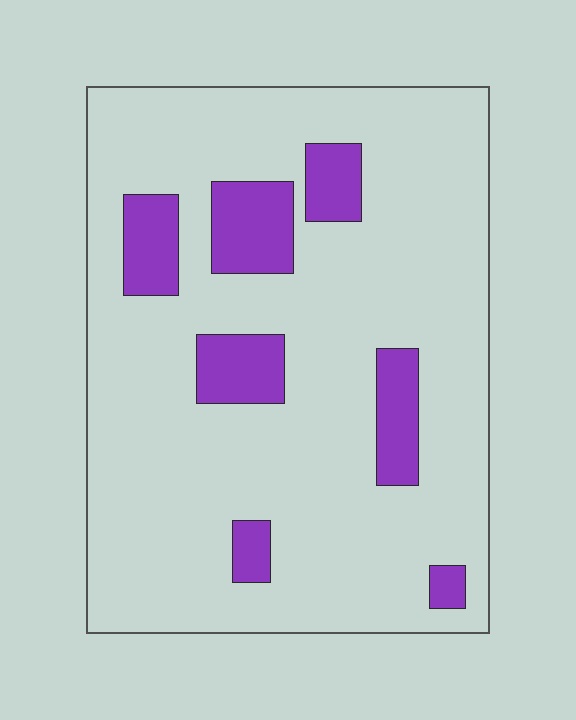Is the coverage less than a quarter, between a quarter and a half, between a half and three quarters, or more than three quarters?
Less than a quarter.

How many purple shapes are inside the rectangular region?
7.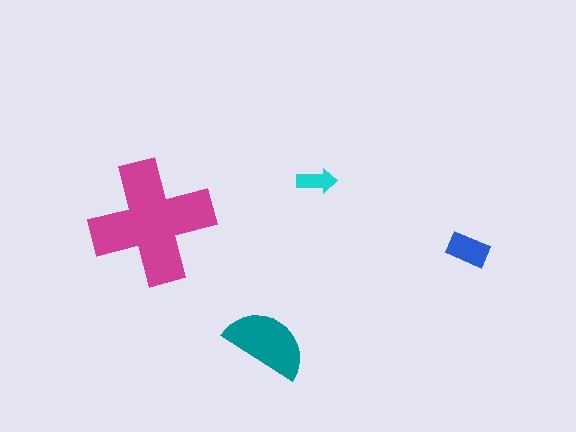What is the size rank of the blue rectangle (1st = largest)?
3rd.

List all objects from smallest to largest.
The cyan arrow, the blue rectangle, the teal semicircle, the magenta cross.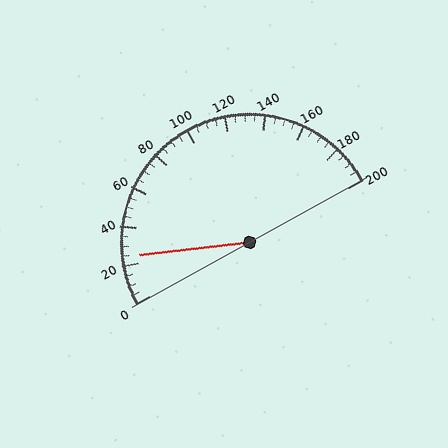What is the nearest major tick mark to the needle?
The nearest major tick mark is 20.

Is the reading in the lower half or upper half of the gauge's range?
The reading is in the lower half of the range (0 to 200).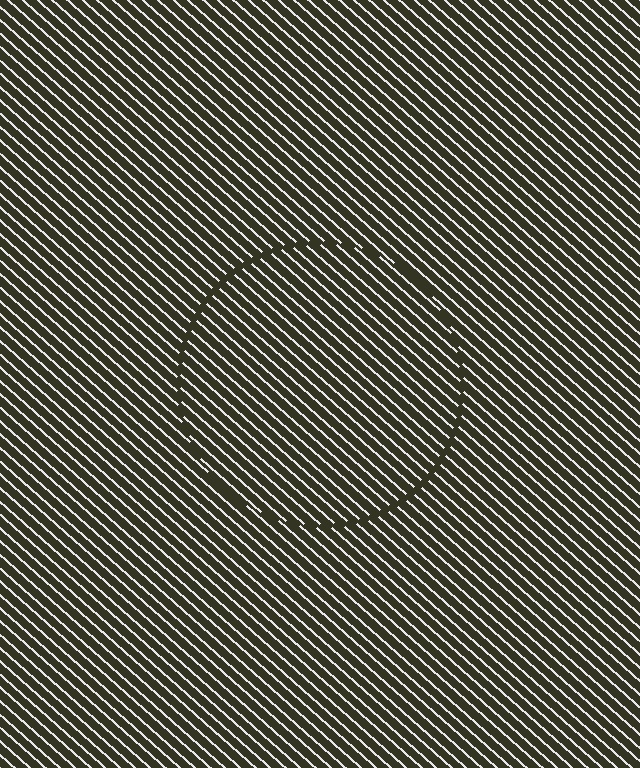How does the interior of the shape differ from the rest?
The interior of the shape contains the same grating, shifted by half a period — the contour is defined by the phase discontinuity where line-ends from the inner and outer gratings abut.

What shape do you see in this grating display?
An illusory circle. The interior of the shape contains the same grating, shifted by half a period — the contour is defined by the phase discontinuity where line-ends from the inner and outer gratings abut.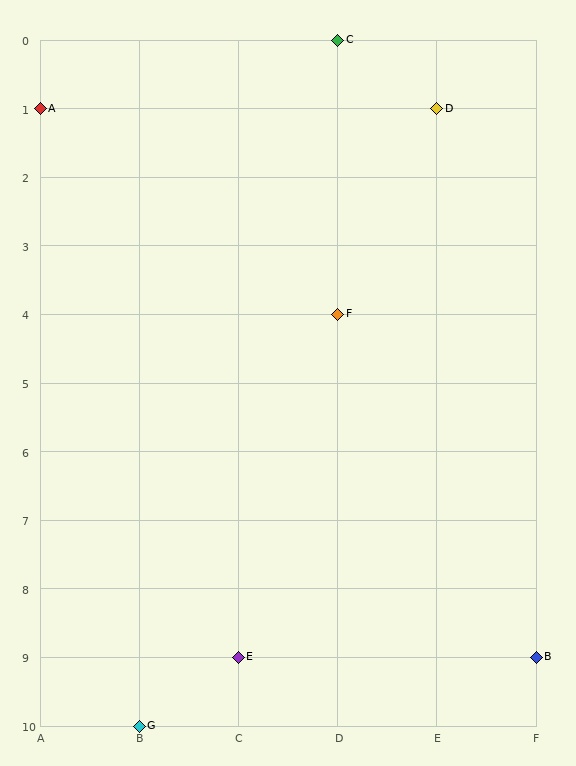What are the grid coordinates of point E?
Point E is at grid coordinates (C, 9).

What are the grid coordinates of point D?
Point D is at grid coordinates (E, 1).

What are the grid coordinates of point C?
Point C is at grid coordinates (D, 0).